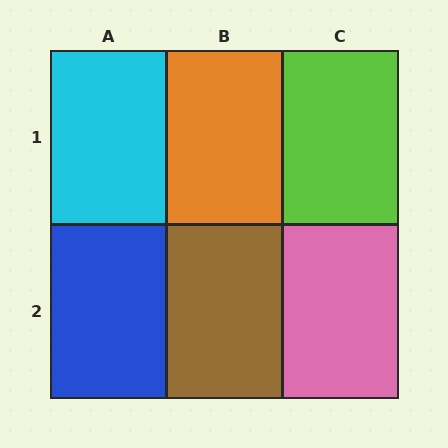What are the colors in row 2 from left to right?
Blue, brown, pink.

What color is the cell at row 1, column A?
Cyan.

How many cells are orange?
1 cell is orange.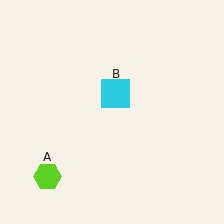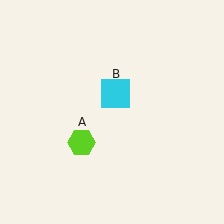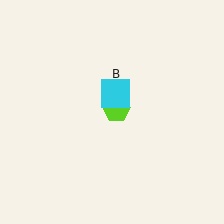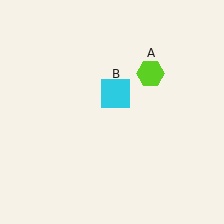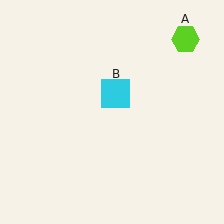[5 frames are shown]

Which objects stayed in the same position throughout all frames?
Cyan square (object B) remained stationary.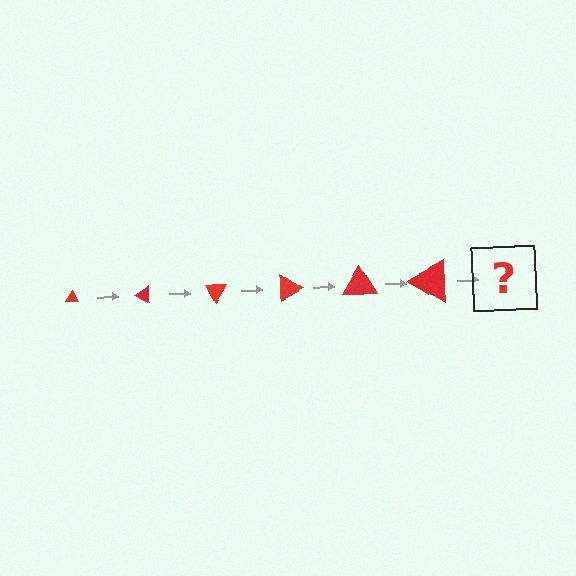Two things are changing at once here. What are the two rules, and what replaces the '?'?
The two rules are that the triangle grows larger each step and it rotates 30 degrees each step. The '?' should be a triangle, larger than the previous one and rotated 180 degrees from the start.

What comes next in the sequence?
The next element should be a triangle, larger than the previous one and rotated 180 degrees from the start.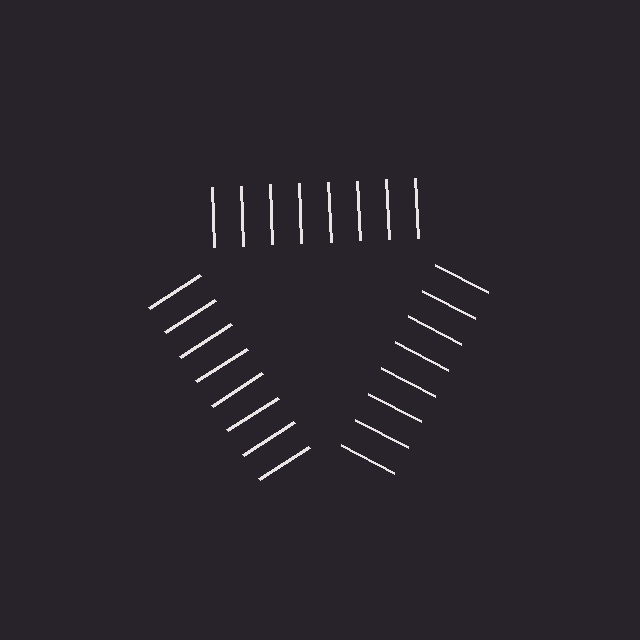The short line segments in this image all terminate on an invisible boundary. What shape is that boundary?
An illusory triangle — the line segments terminate on its edges but no continuous stroke is drawn.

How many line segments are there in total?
24 — 8 along each of the 3 edges.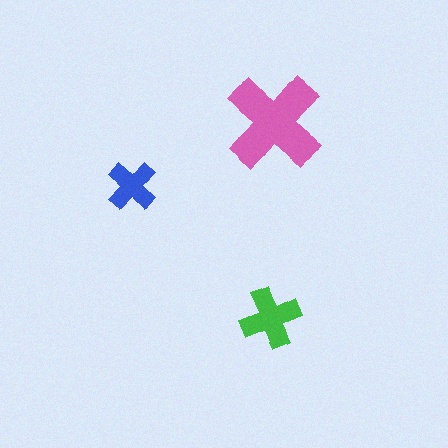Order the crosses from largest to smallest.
the pink one, the green one, the blue one.